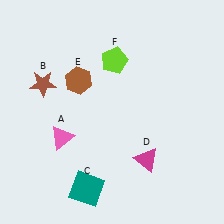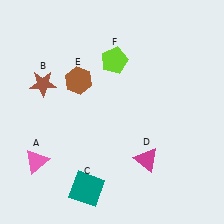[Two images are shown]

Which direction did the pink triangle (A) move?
The pink triangle (A) moved left.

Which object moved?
The pink triangle (A) moved left.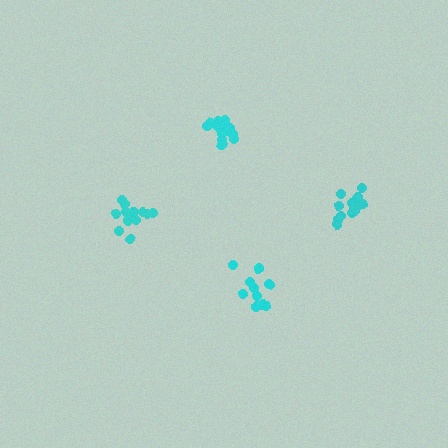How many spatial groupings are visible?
There are 4 spatial groupings.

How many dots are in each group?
Group 1: 10 dots, Group 2: 15 dots, Group 3: 16 dots, Group 4: 12 dots (53 total).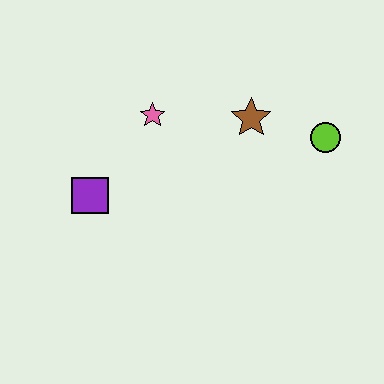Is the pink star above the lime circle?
Yes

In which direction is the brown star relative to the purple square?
The brown star is to the right of the purple square.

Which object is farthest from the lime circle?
The purple square is farthest from the lime circle.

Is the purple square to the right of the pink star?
No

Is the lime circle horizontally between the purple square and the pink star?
No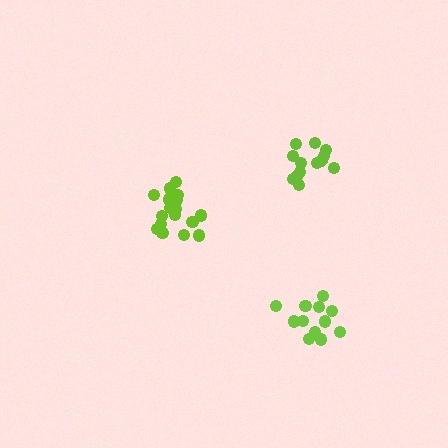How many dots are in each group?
Group 1: 17 dots, Group 2: 13 dots, Group 3: 12 dots (42 total).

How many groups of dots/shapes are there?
There are 3 groups.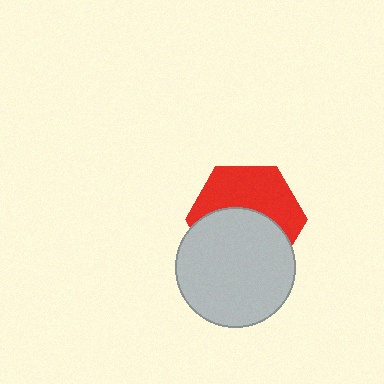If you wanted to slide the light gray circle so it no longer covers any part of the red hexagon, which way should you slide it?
Slide it down — that is the most direct way to separate the two shapes.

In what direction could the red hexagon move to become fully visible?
The red hexagon could move up. That would shift it out from behind the light gray circle entirely.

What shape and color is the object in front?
The object in front is a light gray circle.